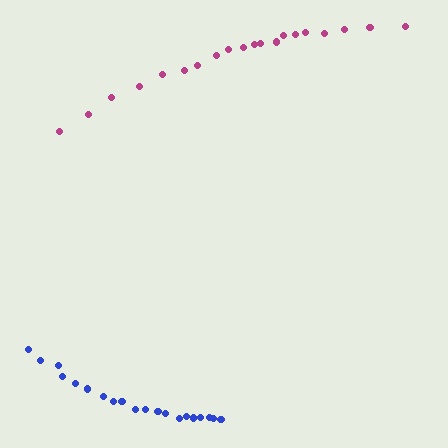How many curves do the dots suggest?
There are 2 distinct paths.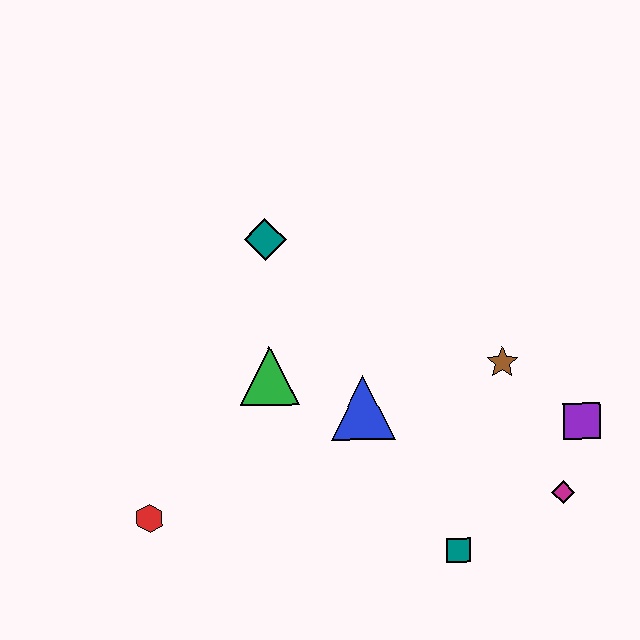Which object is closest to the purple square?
The magenta diamond is closest to the purple square.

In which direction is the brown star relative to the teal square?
The brown star is above the teal square.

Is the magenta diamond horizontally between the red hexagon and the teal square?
No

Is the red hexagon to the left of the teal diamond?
Yes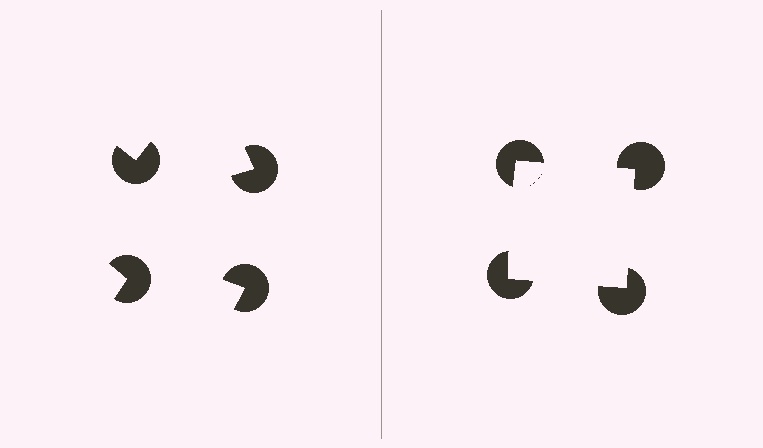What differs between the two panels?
The pac-man discs are positioned identically on both sides; only the wedge orientations differ. On the right they align to a square; on the left they are misaligned.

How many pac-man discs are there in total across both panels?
8 — 4 on each side.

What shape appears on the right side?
An illusory square.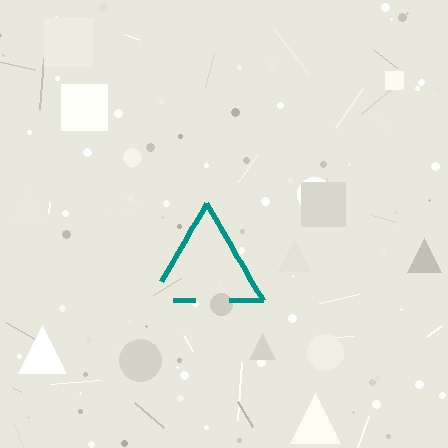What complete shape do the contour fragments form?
The contour fragments form a triangle.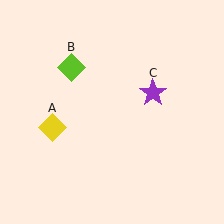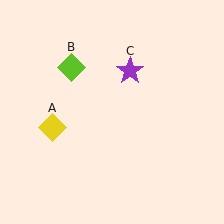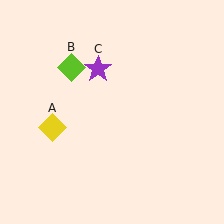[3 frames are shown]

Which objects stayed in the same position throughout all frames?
Yellow diamond (object A) and lime diamond (object B) remained stationary.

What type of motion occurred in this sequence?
The purple star (object C) rotated counterclockwise around the center of the scene.